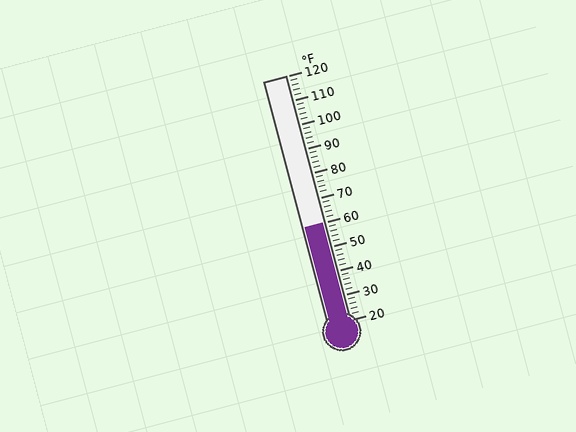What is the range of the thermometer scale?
The thermometer scale ranges from 20°F to 120°F.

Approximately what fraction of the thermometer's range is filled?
The thermometer is filled to approximately 40% of its range.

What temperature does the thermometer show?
The thermometer shows approximately 60°F.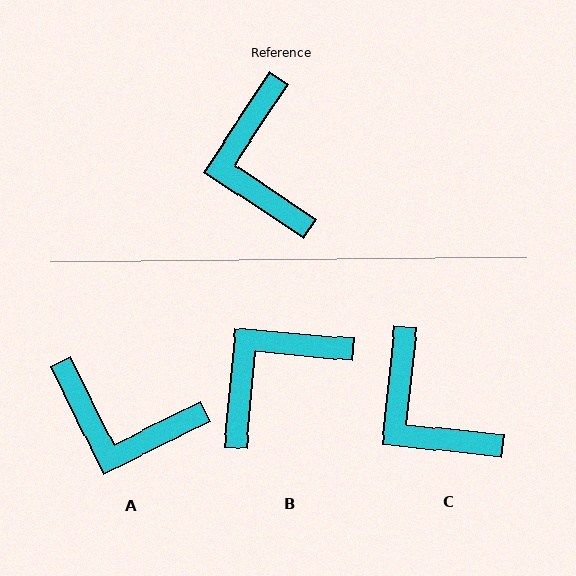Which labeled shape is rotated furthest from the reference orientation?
B, about 62 degrees away.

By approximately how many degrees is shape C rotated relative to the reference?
Approximately 27 degrees counter-clockwise.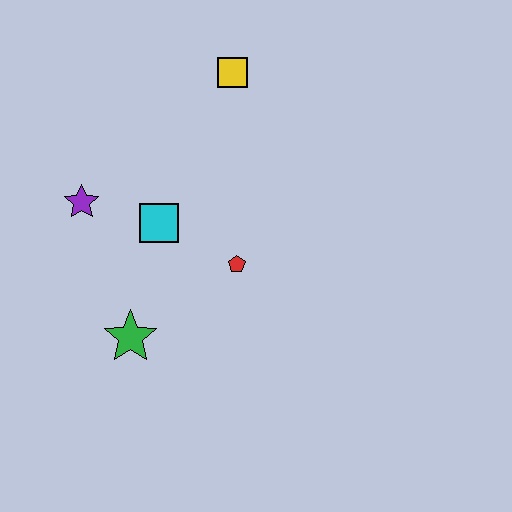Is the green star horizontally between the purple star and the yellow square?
Yes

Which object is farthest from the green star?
The yellow square is farthest from the green star.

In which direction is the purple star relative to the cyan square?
The purple star is to the left of the cyan square.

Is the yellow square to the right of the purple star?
Yes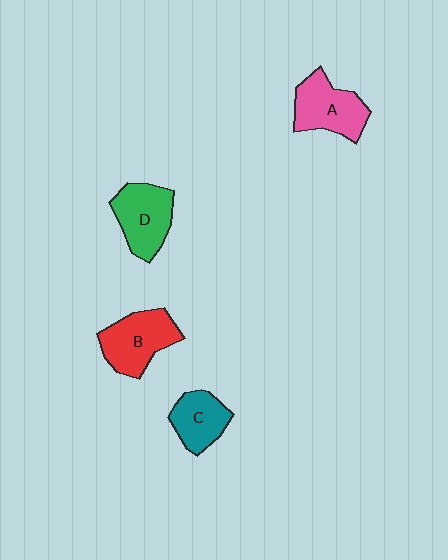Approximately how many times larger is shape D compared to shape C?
Approximately 1.3 times.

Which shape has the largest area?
Shape B (red).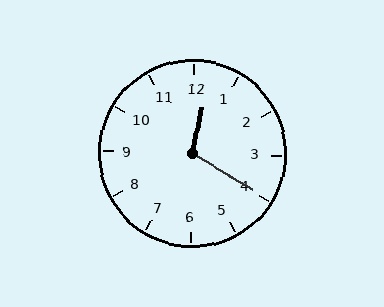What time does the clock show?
12:20.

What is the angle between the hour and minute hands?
Approximately 110 degrees.